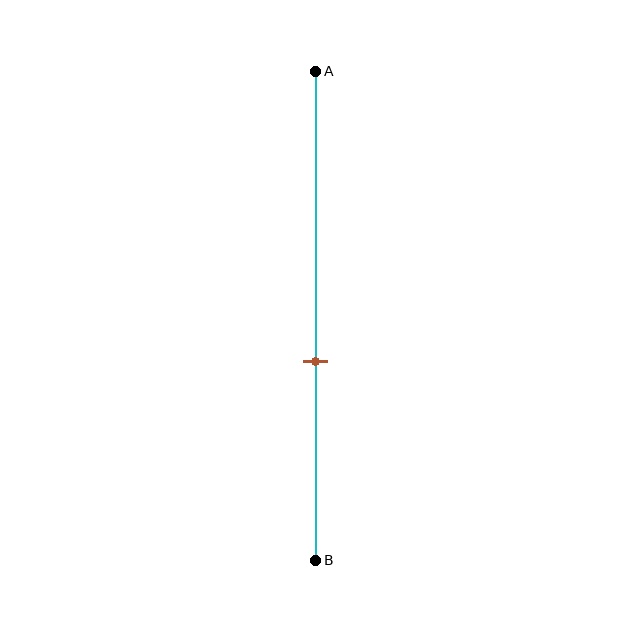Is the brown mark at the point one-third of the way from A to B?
No, the mark is at about 60% from A, not at the 33% one-third point.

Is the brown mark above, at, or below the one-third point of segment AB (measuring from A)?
The brown mark is below the one-third point of segment AB.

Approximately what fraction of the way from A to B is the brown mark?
The brown mark is approximately 60% of the way from A to B.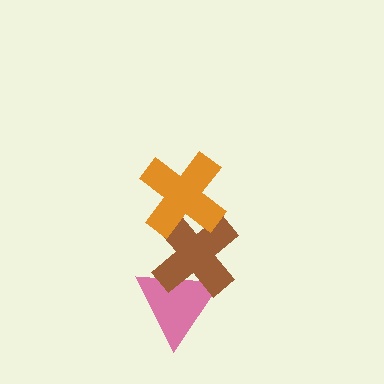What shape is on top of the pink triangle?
The brown cross is on top of the pink triangle.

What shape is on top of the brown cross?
The orange cross is on top of the brown cross.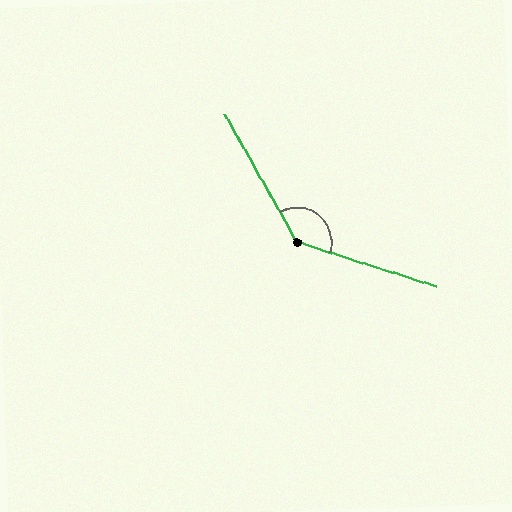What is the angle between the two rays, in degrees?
Approximately 137 degrees.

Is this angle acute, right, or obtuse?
It is obtuse.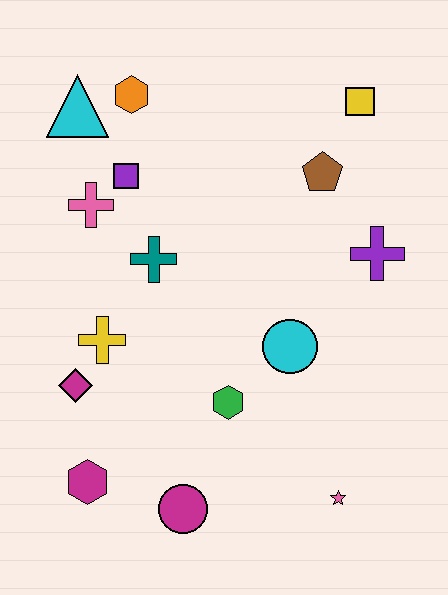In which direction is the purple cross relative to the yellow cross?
The purple cross is to the right of the yellow cross.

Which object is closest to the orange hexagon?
The cyan triangle is closest to the orange hexagon.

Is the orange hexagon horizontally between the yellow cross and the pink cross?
No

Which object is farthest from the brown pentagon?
The magenta hexagon is farthest from the brown pentagon.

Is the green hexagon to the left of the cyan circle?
Yes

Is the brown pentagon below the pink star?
No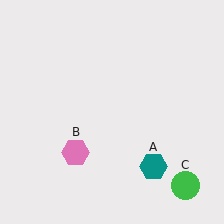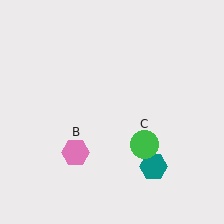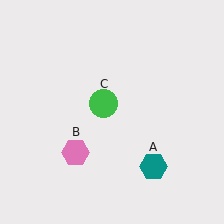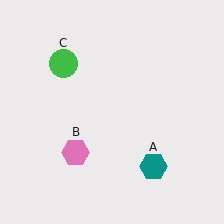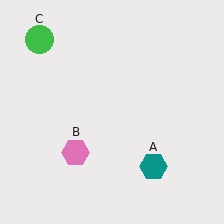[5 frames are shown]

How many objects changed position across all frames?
1 object changed position: green circle (object C).